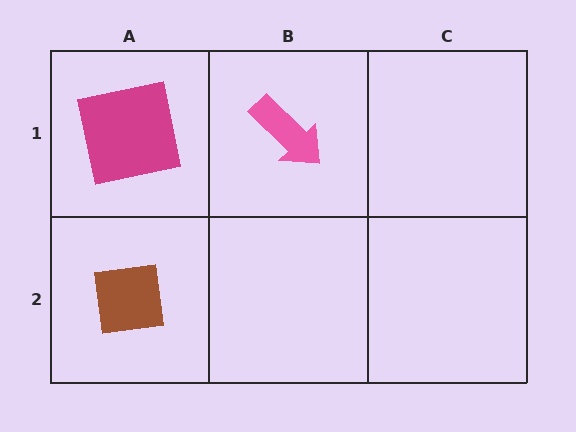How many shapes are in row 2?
1 shape.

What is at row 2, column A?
A brown square.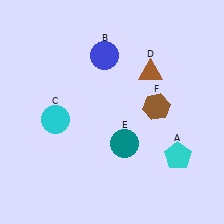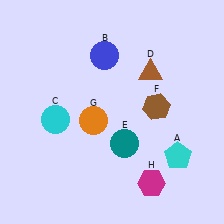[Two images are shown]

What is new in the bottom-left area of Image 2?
An orange circle (G) was added in the bottom-left area of Image 2.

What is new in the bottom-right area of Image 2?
A magenta hexagon (H) was added in the bottom-right area of Image 2.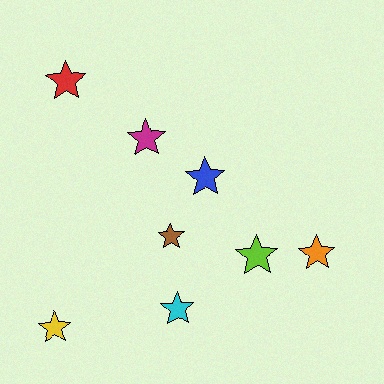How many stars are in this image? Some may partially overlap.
There are 8 stars.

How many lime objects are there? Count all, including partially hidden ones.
There is 1 lime object.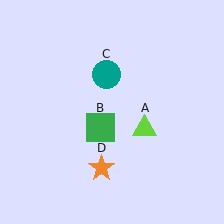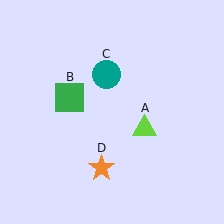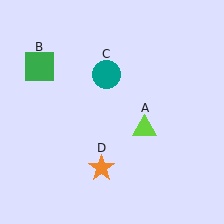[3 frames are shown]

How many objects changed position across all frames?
1 object changed position: green square (object B).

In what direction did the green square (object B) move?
The green square (object B) moved up and to the left.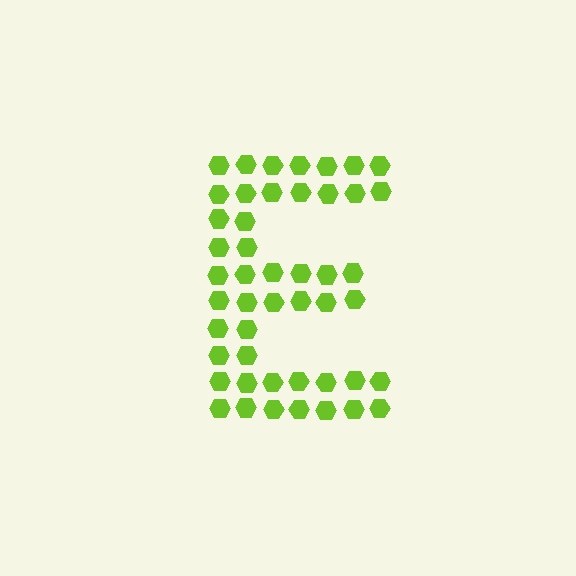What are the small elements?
The small elements are hexagons.